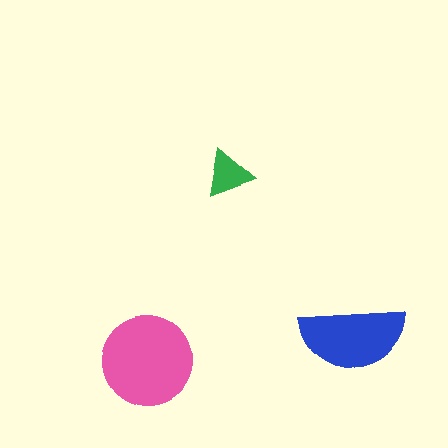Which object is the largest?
The pink circle.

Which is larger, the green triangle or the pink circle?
The pink circle.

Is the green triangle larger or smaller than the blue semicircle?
Smaller.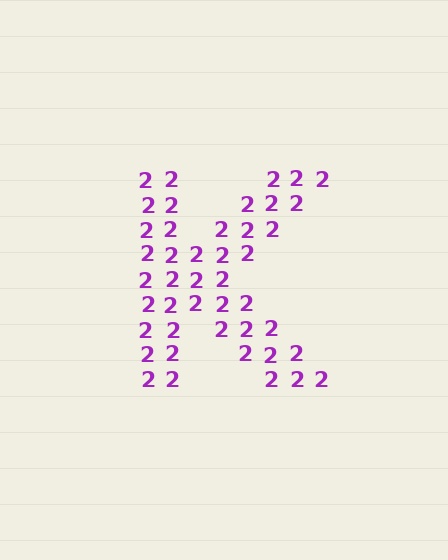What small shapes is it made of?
It is made of small digit 2's.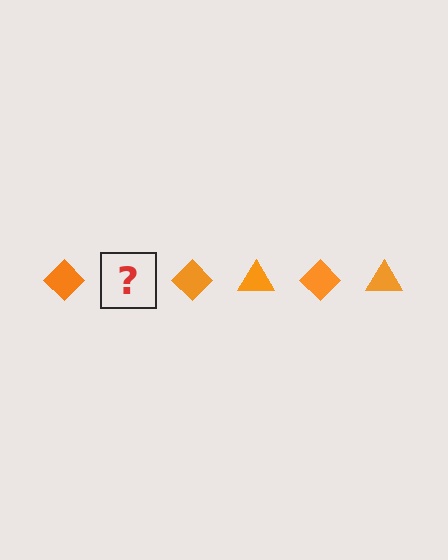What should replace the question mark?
The question mark should be replaced with an orange triangle.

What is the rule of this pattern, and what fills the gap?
The rule is that the pattern cycles through diamond, triangle shapes in orange. The gap should be filled with an orange triangle.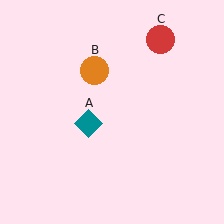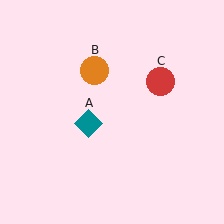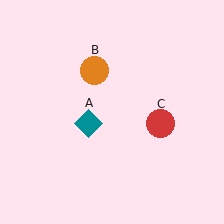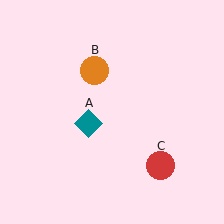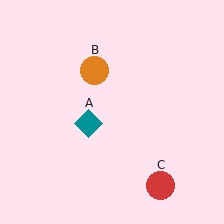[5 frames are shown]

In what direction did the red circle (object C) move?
The red circle (object C) moved down.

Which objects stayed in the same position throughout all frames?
Teal diamond (object A) and orange circle (object B) remained stationary.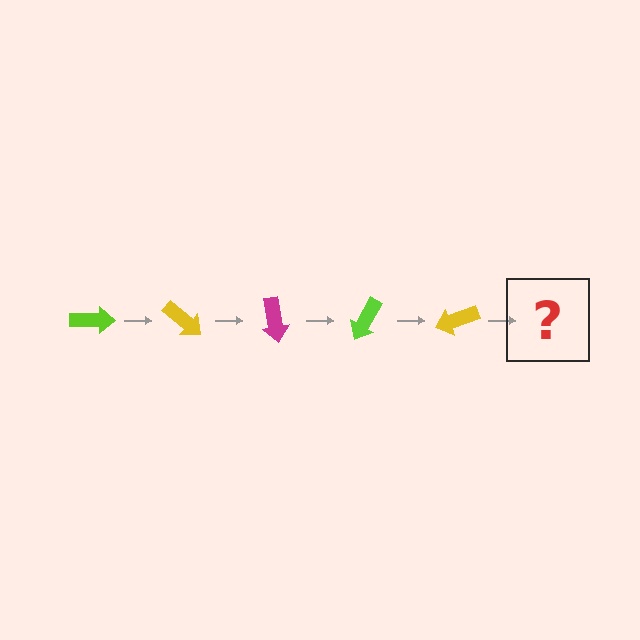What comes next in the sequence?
The next element should be a magenta arrow, rotated 200 degrees from the start.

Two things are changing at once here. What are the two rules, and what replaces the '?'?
The two rules are that it rotates 40 degrees each step and the color cycles through lime, yellow, and magenta. The '?' should be a magenta arrow, rotated 200 degrees from the start.